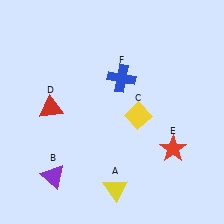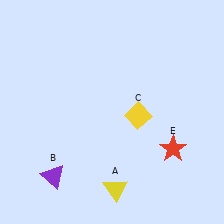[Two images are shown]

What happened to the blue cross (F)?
The blue cross (F) was removed in Image 2. It was in the top-right area of Image 1.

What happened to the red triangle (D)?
The red triangle (D) was removed in Image 2. It was in the top-left area of Image 1.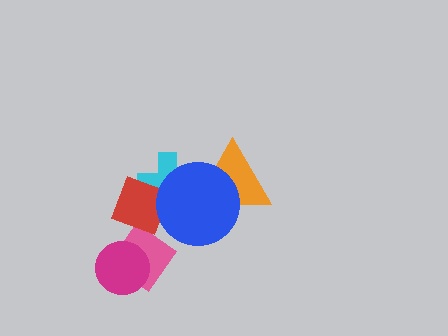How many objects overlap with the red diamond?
3 objects overlap with the red diamond.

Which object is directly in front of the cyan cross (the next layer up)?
The red diamond is directly in front of the cyan cross.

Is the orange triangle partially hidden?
Yes, it is partially covered by another shape.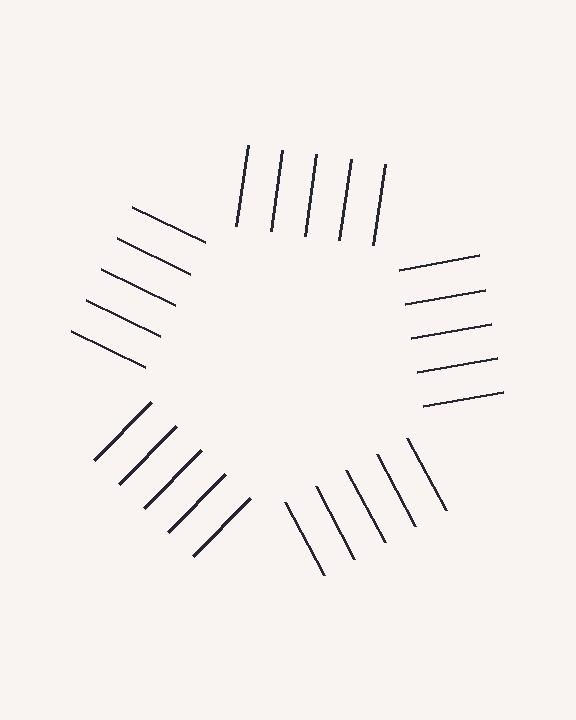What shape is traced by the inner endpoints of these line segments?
An illusory pentagon — the line segments terminate on its edges but no continuous stroke is drawn.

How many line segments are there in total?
25 — 5 along each of the 5 edges.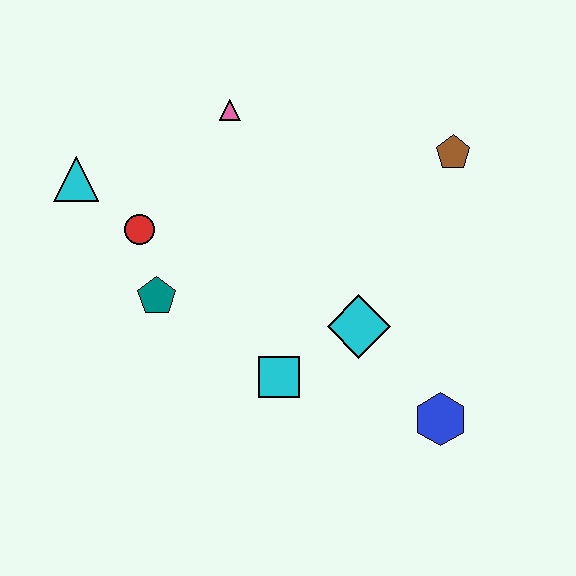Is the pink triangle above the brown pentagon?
Yes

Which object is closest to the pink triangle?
The red circle is closest to the pink triangle.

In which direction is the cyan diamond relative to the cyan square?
The cyan diamond is to the right of the cyan square.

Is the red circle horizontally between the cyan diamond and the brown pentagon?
No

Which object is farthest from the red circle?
The blue hexagon is farthest from the red circle.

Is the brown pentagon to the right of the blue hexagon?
Yes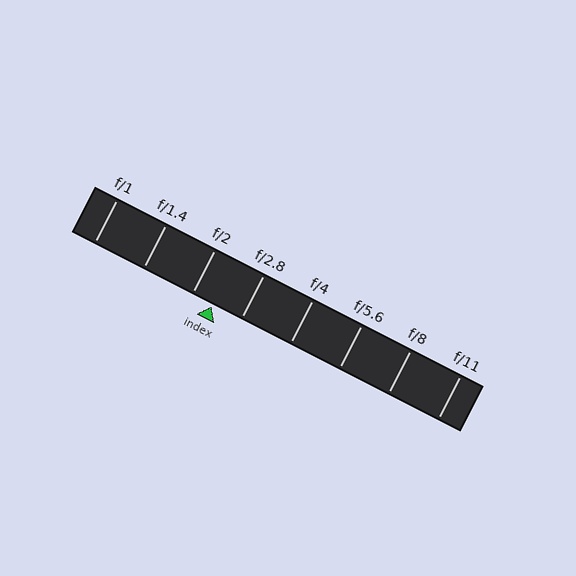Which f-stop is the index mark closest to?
The index mark is closest to f/2.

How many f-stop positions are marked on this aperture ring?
There are 8 f-stop positions marked.